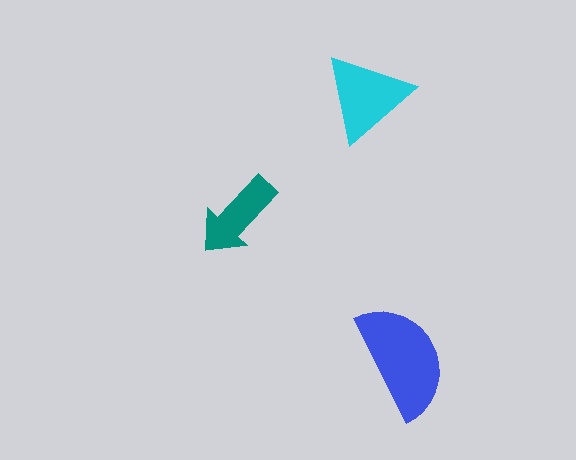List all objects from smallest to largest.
The teal arrow, the cyan triangle, the blue semicircle.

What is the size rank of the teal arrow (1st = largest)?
3rd.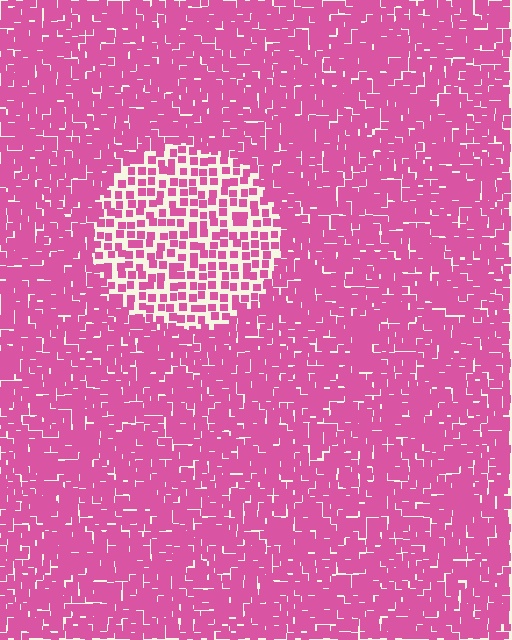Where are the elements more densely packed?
The elements are more densely packed outside the circle boundary.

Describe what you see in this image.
The image contains small pink elements arranged at two different densities. A circle-shaped region is visible where the elements are less densely packed than the surrounding area.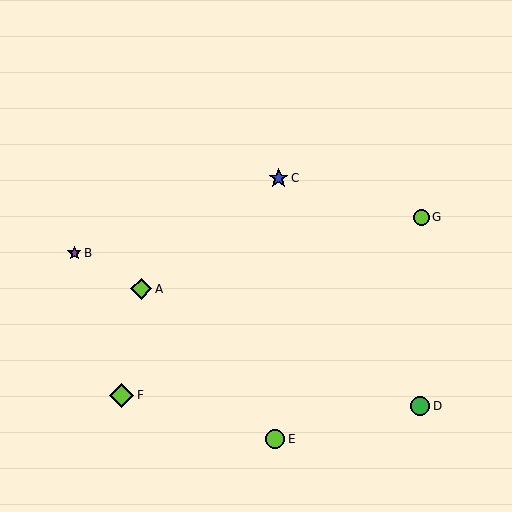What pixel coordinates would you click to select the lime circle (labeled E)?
Click at (275, 439) to select the lime circle E.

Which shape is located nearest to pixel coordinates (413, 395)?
The green circle (labeled D) at (420, 406) is nearest to that location.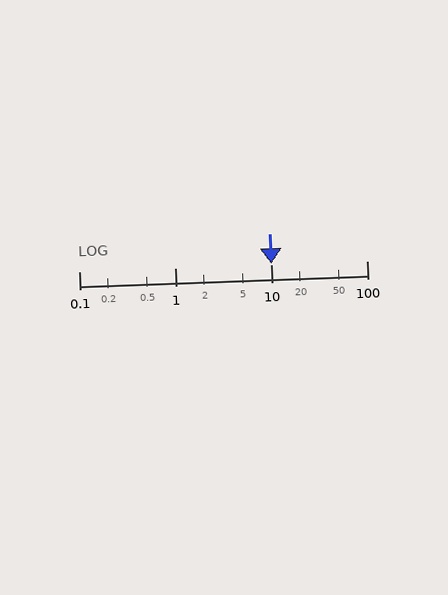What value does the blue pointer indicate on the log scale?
The pointer indicates approximately 10.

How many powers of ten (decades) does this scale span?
The scale spans 3 decades, from 0.1 to 100.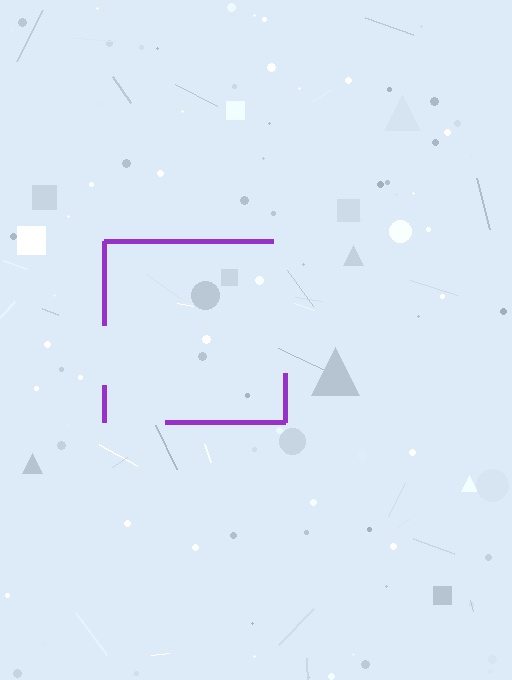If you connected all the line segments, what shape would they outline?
They would outline a square.